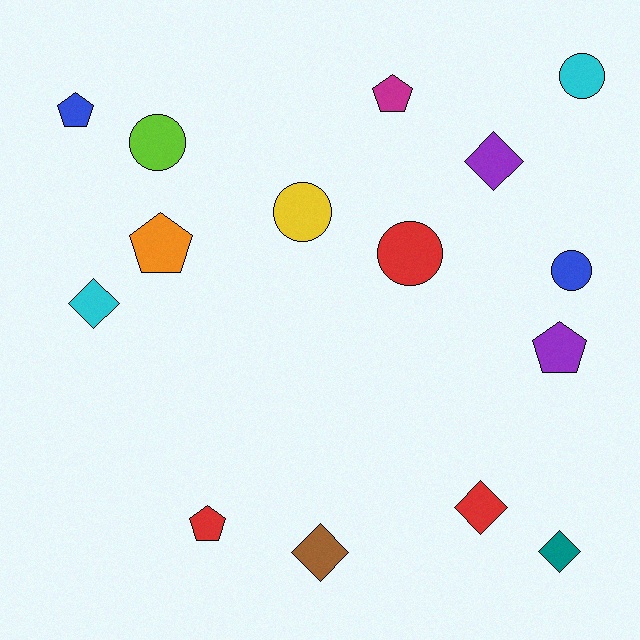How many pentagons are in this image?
There are 5 pentagons.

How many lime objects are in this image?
There is 1 lime object.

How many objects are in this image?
There are 15 objects.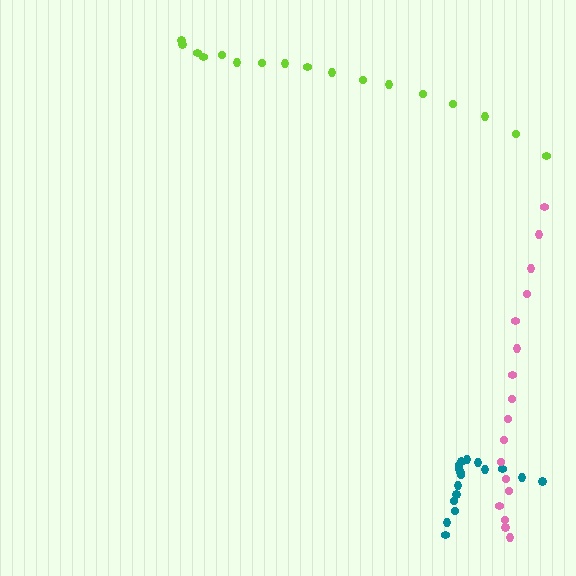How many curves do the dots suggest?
There are 3 distinct paths.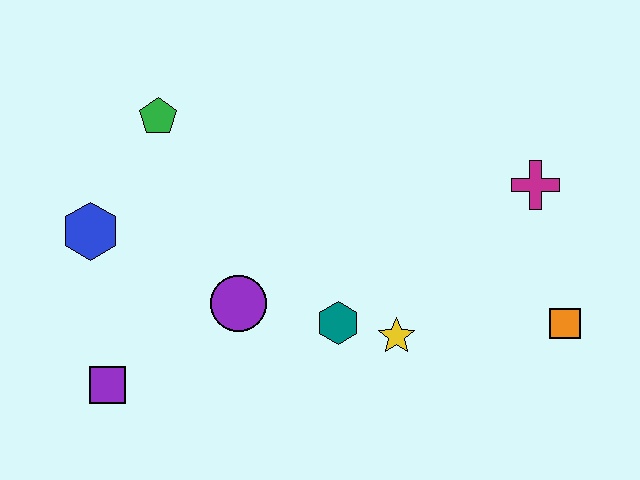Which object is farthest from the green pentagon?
The orange square is farthest from the green pentagon.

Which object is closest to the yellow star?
The teal hexagon is closest to the yellow star.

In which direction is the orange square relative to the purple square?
The orange square is to the right of the purple square.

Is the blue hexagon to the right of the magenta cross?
No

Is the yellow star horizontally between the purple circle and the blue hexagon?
No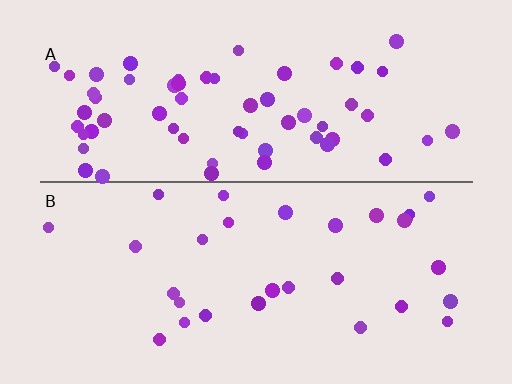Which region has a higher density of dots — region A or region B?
A (the top).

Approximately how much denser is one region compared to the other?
Approximately 2.1× — region A over region B.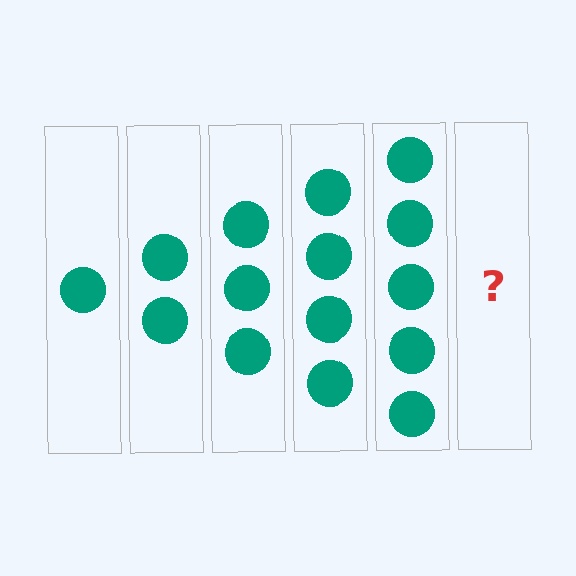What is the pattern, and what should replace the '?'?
The pattern is that each step adds one more circle. The '?' should be 6 circles.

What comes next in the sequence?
The next element should be 6 circles.